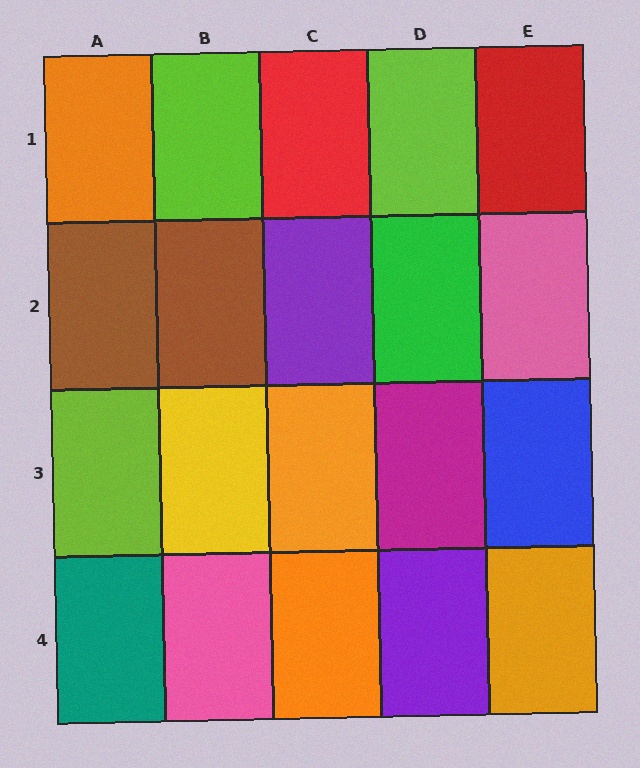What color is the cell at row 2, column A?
Brown.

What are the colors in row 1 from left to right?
Orange, lime, red, lime, red.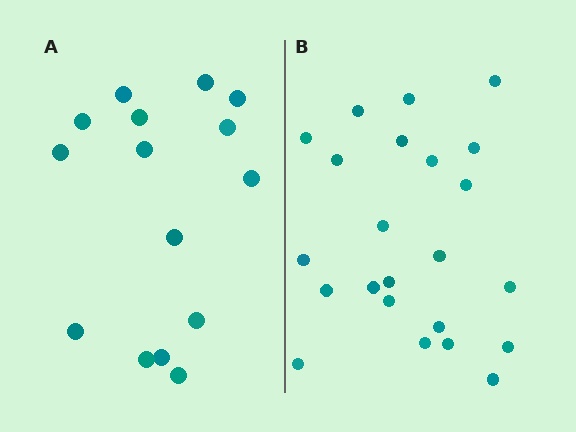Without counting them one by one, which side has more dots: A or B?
Region B (the right region) has more dots.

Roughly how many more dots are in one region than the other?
Region B has roughly 8 or so more dots than region A.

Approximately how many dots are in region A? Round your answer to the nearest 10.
About 20 dots. (The exact count is 15, which rounds to 20.)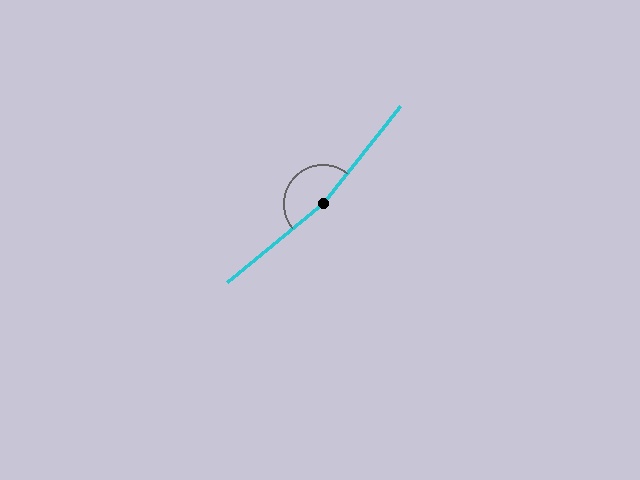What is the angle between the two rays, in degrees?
Approximately 168 degrees.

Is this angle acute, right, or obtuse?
It is obtuse.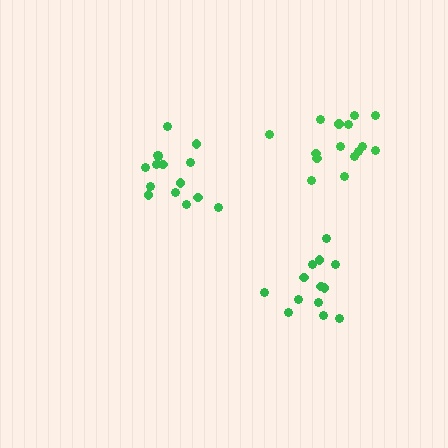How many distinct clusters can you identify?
There are 3 distinct clusters.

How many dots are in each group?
Group 1: 13 dots, Group 2: 16 dots, Group 3: 15 dots (44 total).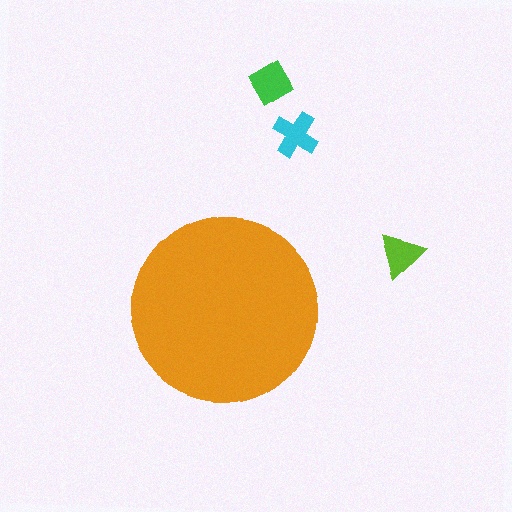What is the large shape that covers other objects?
An orange circle.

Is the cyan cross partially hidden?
No, the cyan cross is fully visible.